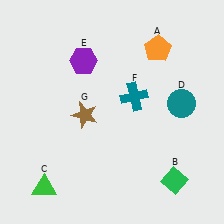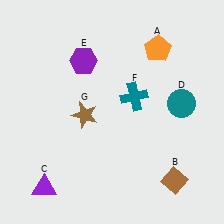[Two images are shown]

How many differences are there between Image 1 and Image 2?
There are 2 differences between the two images.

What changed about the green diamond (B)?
In Image 1, B is green. In Image 2, it changed to brown.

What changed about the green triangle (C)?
In Image 1, C is green. In Image 2, it changed to purple.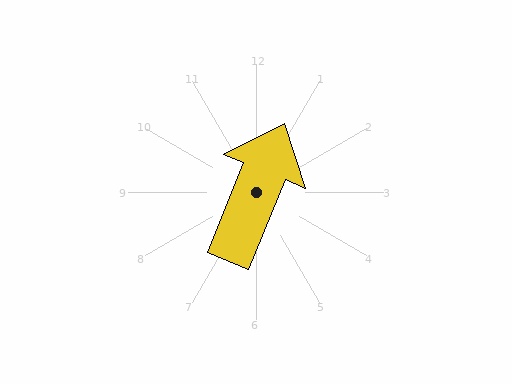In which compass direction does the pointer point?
North.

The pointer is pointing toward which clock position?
Roughly 1 o'clock.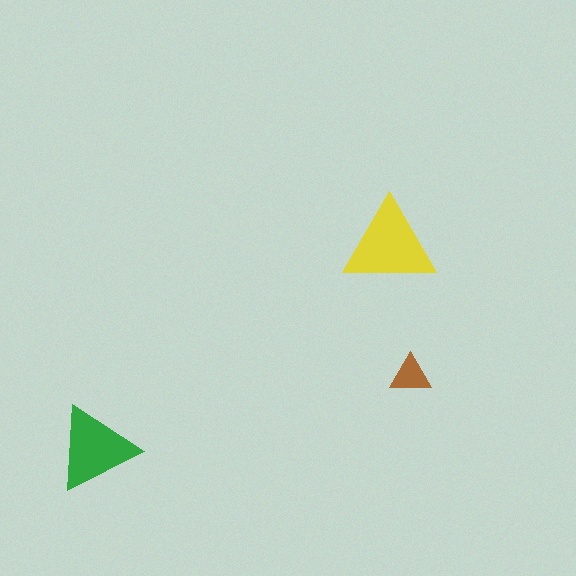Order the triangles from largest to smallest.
the yellow one, the green one, the brown one.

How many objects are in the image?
There are 3 objects in the image.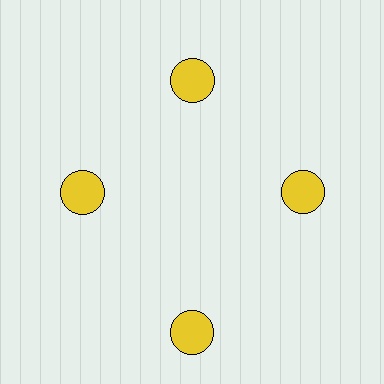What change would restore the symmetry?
The symmetry would be restored by moving it inward, back onto the ring so that all 4 circles sit at equal angles and equal distance from the center.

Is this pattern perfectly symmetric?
No. The 4 yellow circles are arranged in a ring, but one element near the 6 o'clock position is pushed outward from the center, breaking the 4-fold rotational symmetry.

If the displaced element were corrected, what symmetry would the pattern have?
It would have 4-fold rotational symmetry — the pattern would map onto itself every 90 degrees.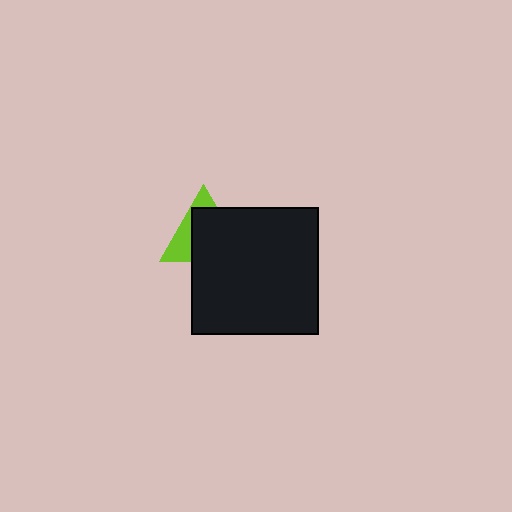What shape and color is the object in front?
The object in front is a black square.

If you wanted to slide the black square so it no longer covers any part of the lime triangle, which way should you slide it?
Slide it toward the lower-right — that is the most direct way to separate the two shapes.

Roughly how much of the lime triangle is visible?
A small part of it is visible (roughly 36%).